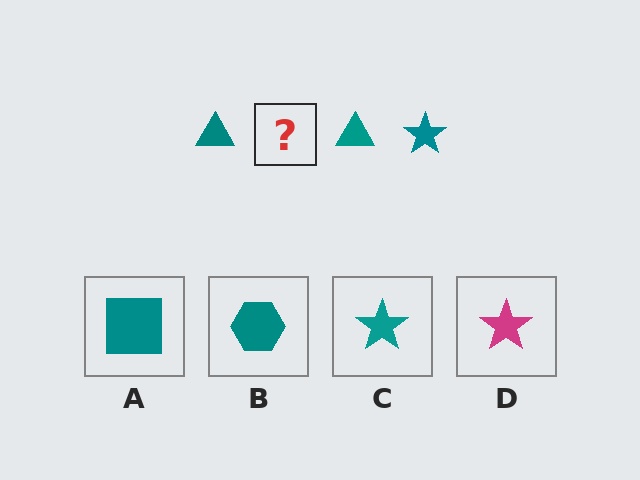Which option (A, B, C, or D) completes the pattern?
C.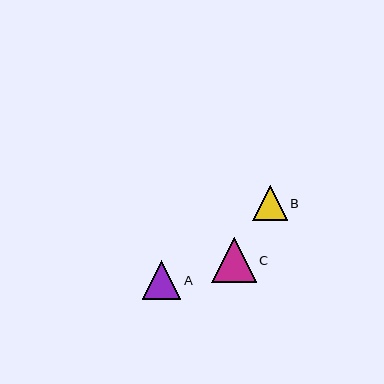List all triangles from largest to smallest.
From largest to smallest: C, A, B.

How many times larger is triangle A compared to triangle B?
Triangle A is approximately 1.1 times the size of triangle B.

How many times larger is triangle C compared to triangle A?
Triangle C is approximately 1.1 times the size of triangle A.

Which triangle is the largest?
Triangle C is the largest with a size of approximately 45 pixels.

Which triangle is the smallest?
Triangle B is the smallest with a size of approximately 35 pixels.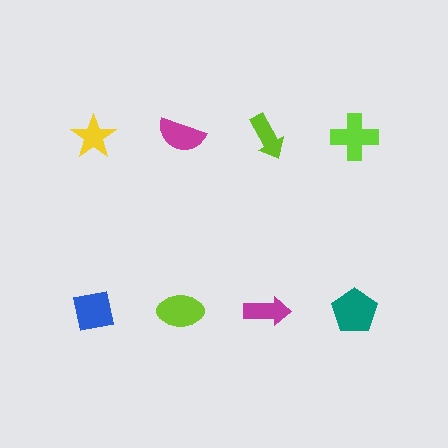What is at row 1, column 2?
A magenta semicircle.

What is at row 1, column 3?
A lime arrow.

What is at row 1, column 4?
A lime cross.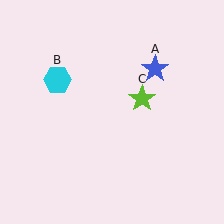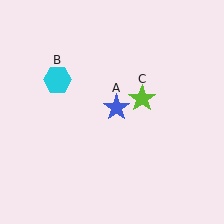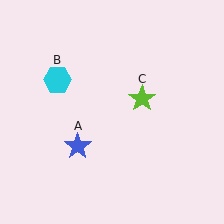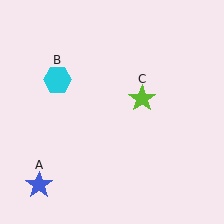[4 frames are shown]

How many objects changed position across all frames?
1 object changed position: blue star (object A).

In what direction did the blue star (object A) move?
The blue star (object A) moved down and to the left.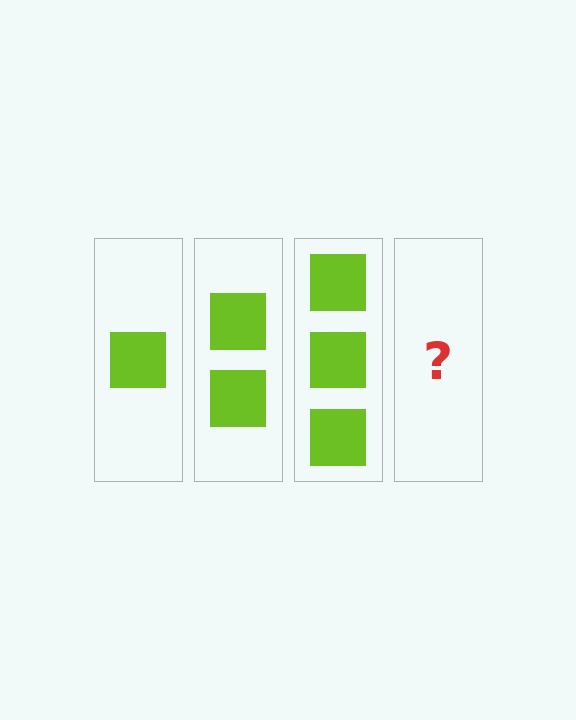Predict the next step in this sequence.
The next step is 4 squares.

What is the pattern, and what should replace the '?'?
The pattern is that each step adds one more square. The '?' should be 4 squares.